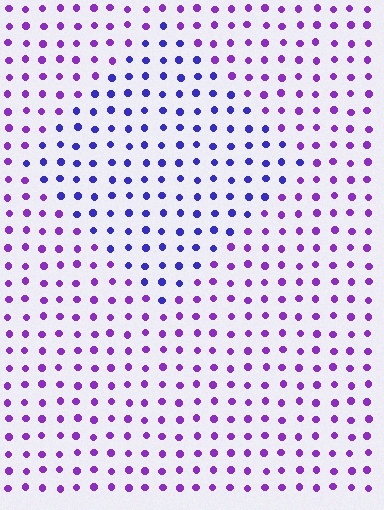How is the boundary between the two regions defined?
The boundary is defined purely by a slight shift in hue (about 36 degrees). Spacing, size, and orientation are identical on both sides.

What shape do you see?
I see a diamond.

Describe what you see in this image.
The image is filled with small purple elements in a uniform arrangement. A diamond-shaped region is visible where the elements are tinted to a slightly different hue, forming a subtle color boundary.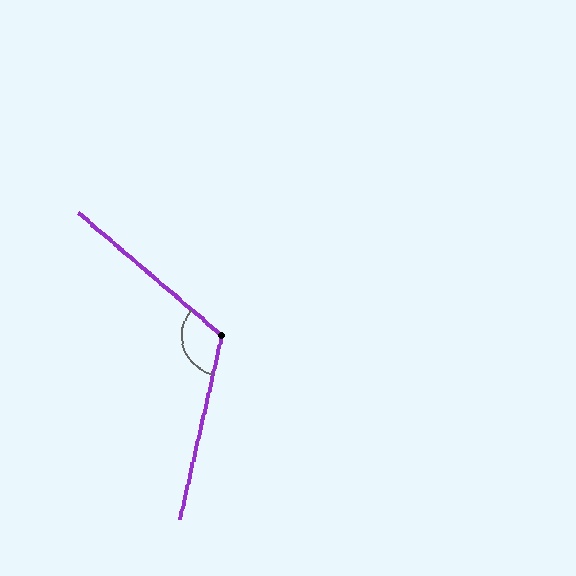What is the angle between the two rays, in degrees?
Approximately 118 degrees.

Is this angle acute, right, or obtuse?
It is obtuse.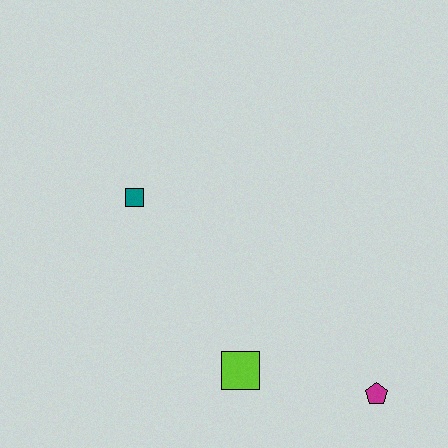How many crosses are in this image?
There are no crosses.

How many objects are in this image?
There are 3 objects.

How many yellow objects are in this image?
There are no yellow objects.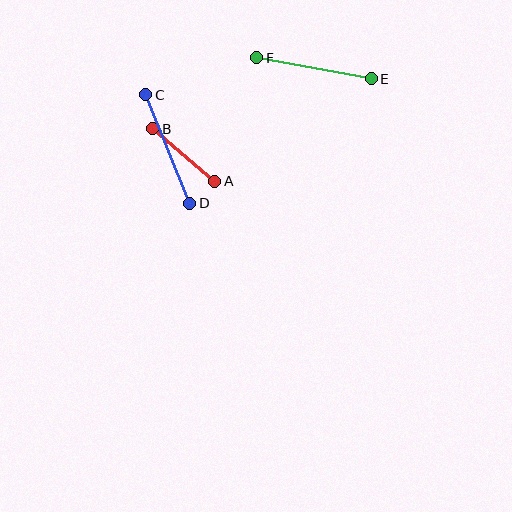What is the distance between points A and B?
The distance is approximately 81 pixels.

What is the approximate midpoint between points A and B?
The midpoint is at approximately (184, 155) pixels.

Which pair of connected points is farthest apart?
Points C and D are farthest apart.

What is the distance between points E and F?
The distance is approximately 116 pixels.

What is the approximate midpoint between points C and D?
The midpoint is at approximately (168, 149) pixels.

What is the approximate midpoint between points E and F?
The midpoint is at approximately (314, 68) pixels.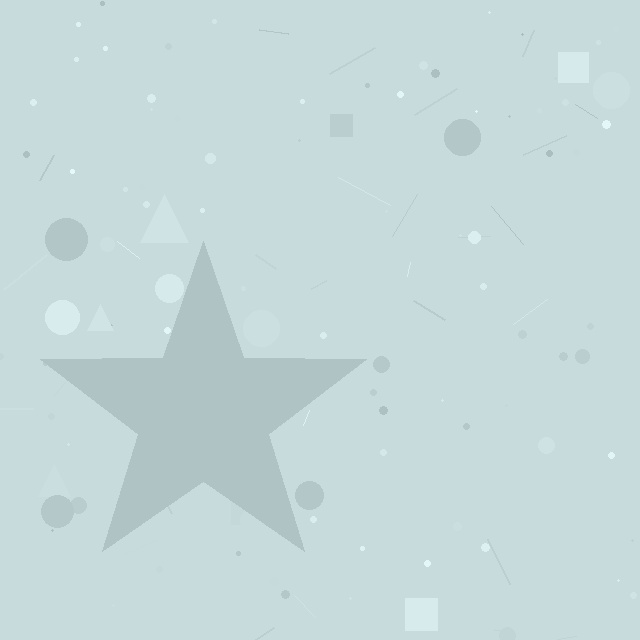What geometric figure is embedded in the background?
A star is embedded in the background.